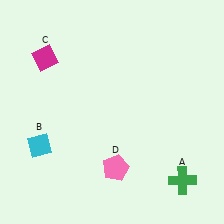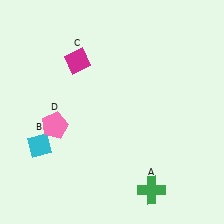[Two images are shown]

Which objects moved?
The objects that moved are: the green cross (A), the magenta diamond (C), the pink pentagon (D).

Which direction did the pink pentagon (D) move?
The pink pentagon (D) moved left.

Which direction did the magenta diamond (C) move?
The magenta diamond (C) moved right.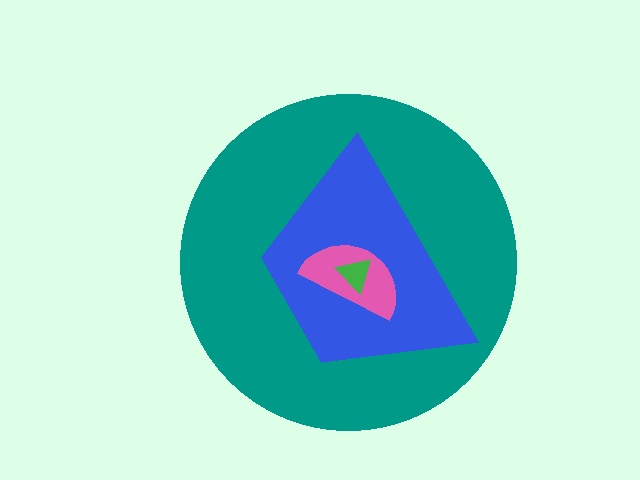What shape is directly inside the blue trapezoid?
The pink semicircle.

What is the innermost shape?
The green triangle.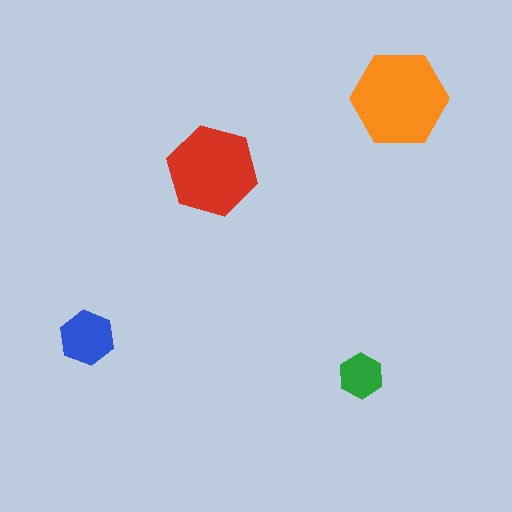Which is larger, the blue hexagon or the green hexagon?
The blue one.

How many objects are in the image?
There are 4 objects in the image.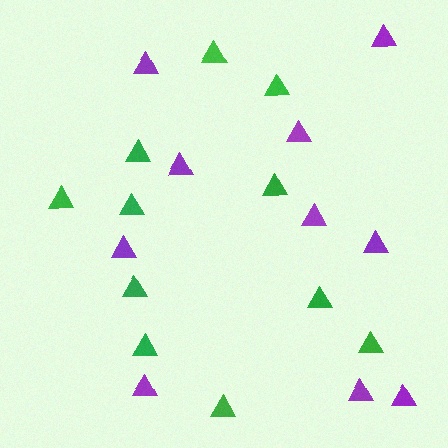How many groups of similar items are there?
There are 2 groups: one group of green triangles (11) and one group of purple triangles (10).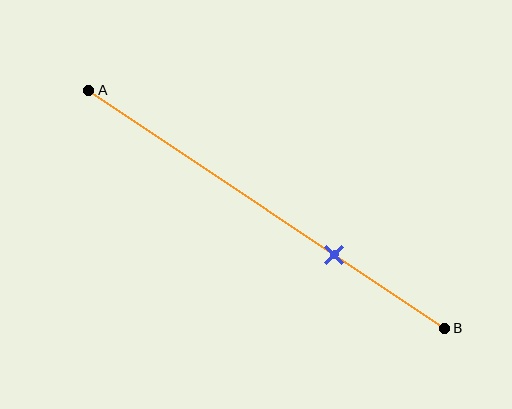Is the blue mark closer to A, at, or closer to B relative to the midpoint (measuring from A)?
The blue mark is closer to point B than the midpoint of segment AB.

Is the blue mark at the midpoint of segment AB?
No, the mark is at about 70% from A, not at the 50% midpoint.